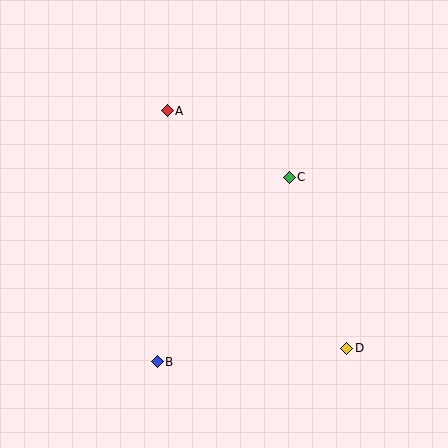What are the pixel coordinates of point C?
Point C is at (289, 177).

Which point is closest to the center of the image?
Point C at (289, 177) is closest to the center.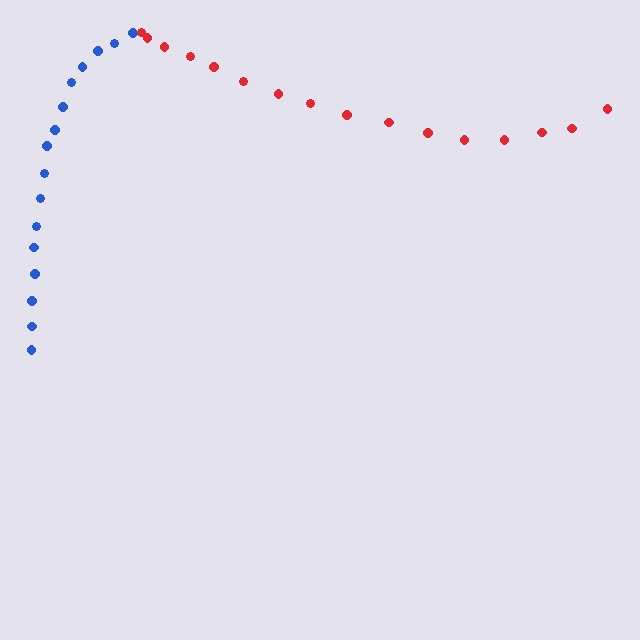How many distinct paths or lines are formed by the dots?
There are 2 distinct paths.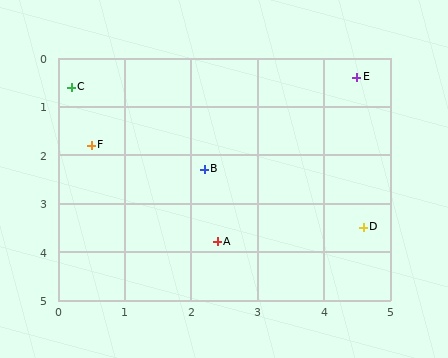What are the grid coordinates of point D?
Point D is at approximately (4.6, 3.5).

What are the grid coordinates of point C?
Point C is at approximately (0.2, 0.6).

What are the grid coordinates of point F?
Point F is at approximately (0.5, 1.8).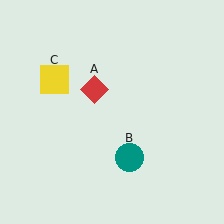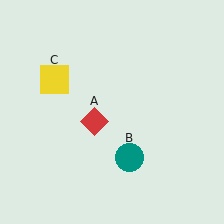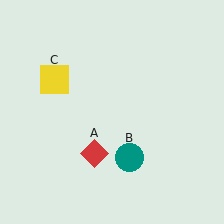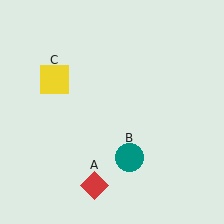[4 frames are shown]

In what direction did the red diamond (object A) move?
The red diamond (object A) moved down.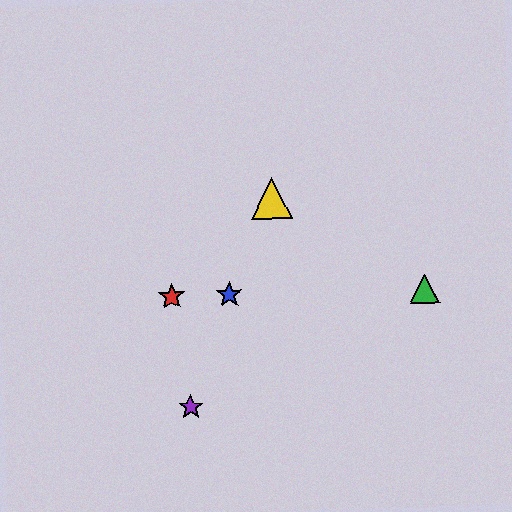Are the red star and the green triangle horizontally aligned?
Yes, both are at y≈297.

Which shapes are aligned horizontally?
The red star, the blue star, the green triangle are aligned horizontally.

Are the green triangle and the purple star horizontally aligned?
No, the green triangle is at y≈289 and the purple star is at y≈407.